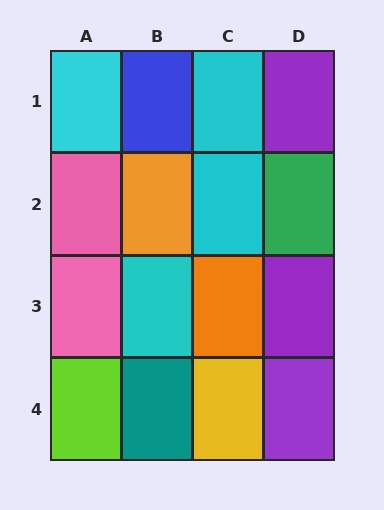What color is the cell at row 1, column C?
Cyan.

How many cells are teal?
1 cell is teal.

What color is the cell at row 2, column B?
Orange.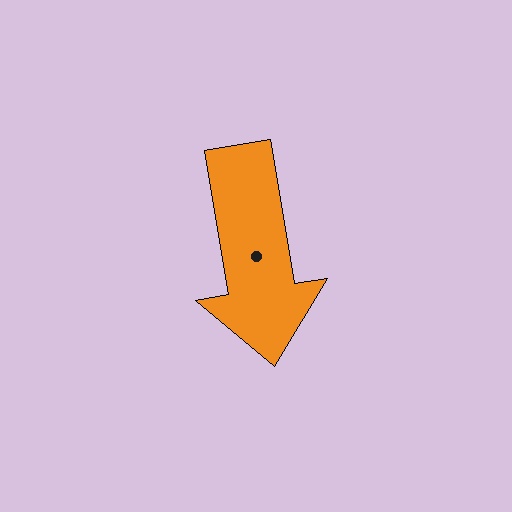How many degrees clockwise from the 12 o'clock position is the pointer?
Approximately 170 degrees.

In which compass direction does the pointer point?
South.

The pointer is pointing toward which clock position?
Roughly 6 o'clock.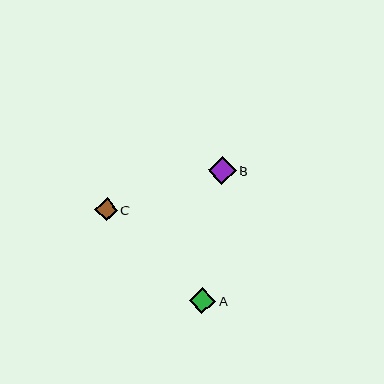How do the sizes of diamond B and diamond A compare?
Diamond B and diamond A are approximately the same size.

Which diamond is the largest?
Diamond B is the largest with a size of approximately 28 pixels.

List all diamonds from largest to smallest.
From largest to smallest: B, A, C.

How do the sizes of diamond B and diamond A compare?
Diamond B and diamond A are approximately the same size.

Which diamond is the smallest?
Diamond C is the smallest with a size of approximately 22 pixels.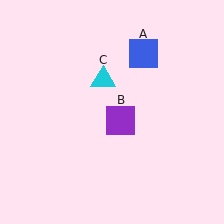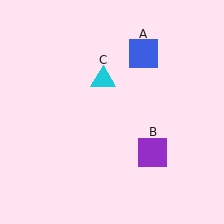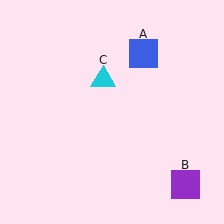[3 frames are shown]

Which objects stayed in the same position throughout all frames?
Blue square (object A) and cyan triangle (object C) remained stationary.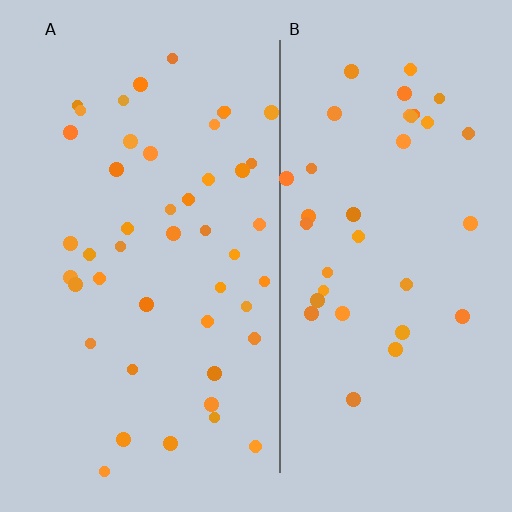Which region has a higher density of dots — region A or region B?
A (the left).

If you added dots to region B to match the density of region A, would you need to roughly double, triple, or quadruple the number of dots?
Approximately double.